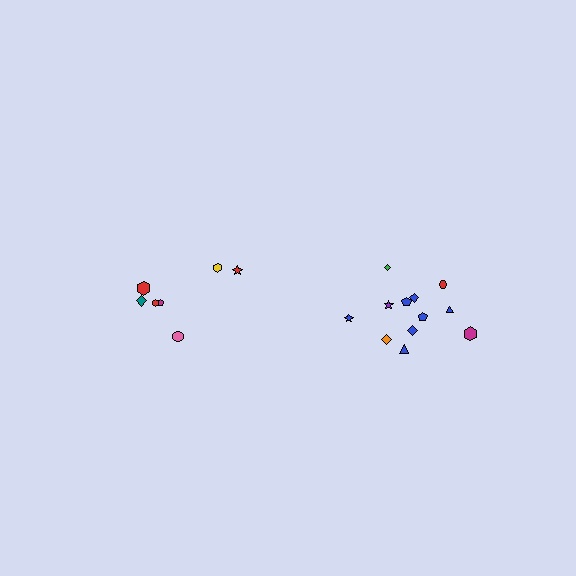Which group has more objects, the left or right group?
The right group.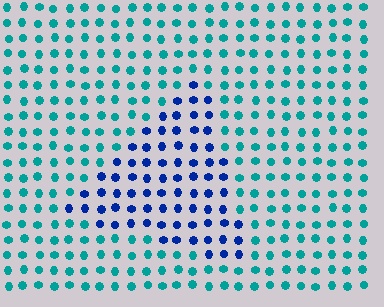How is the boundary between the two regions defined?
The boundary is defined purely by a slight shift in hue (about 49 degrees). Spacing, size, and orientation are identical on both sides.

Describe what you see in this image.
The image is filled with small teal elements in a uniform arrangement. A triangle-shaped region is visible where the elements are tinted to a slightly different hue, forming a subtle color boundary.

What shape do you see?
I see a triangle.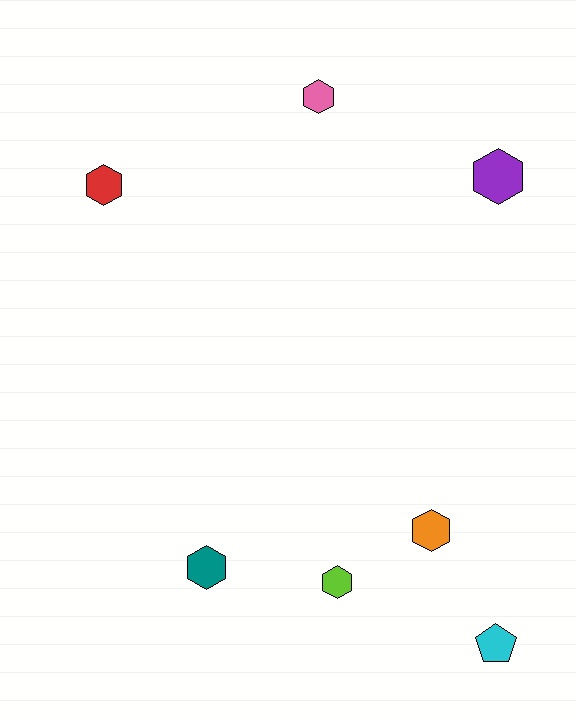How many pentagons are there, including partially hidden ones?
There is 1 pentagon.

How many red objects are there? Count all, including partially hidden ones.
There is 1 red object.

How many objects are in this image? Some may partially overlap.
There are 7 objects.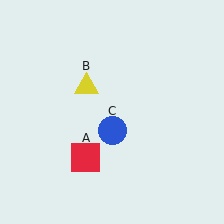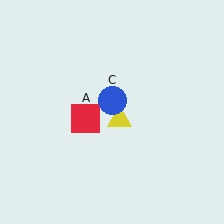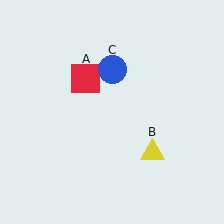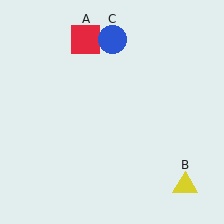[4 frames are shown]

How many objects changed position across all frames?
3 objects changed position: red square (object A), yellow triangle (object B), blue circle (object C).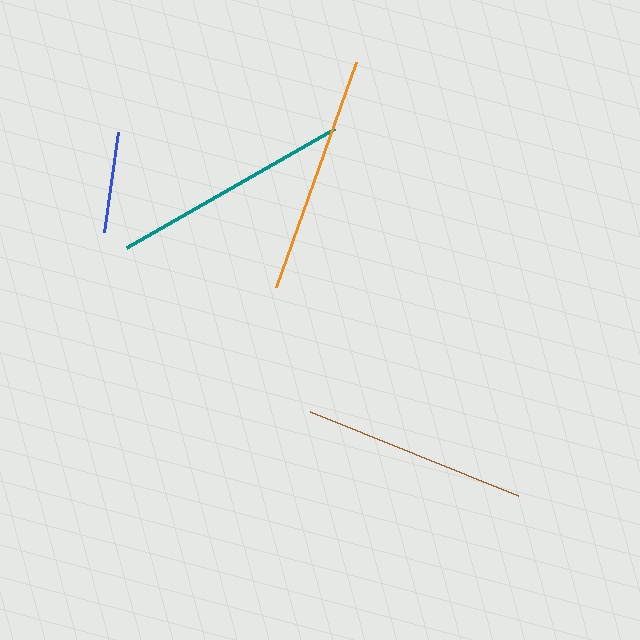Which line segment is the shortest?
The blue line is the shortest at approximately 101 pixels.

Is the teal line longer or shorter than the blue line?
The teal line is longer than the blue line.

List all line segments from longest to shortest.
From longest to shortest: teal, orange, brown, blue.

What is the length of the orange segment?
The orange segment is approximately 239 pixels long.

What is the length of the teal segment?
The teal segment is approximately 239 pixels long.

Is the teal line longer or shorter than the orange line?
The teal line is longer than the orange line.